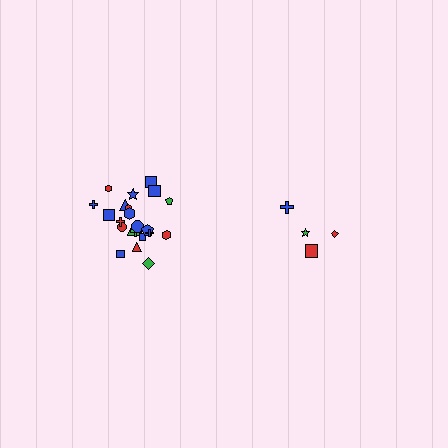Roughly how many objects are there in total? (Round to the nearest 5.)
Roughly 25 objects in total.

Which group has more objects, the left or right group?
The left group.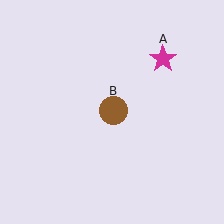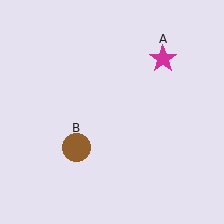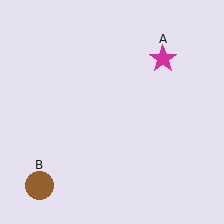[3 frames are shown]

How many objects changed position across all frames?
1 object changed position: brown circle (object B).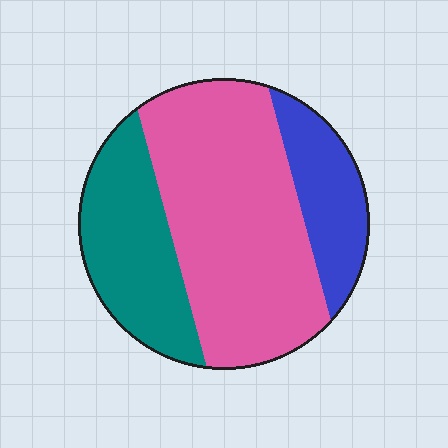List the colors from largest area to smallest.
From largest to smallest: pink, teal, blue.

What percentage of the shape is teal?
Teal takes up about one quarter (1/4) of the shape.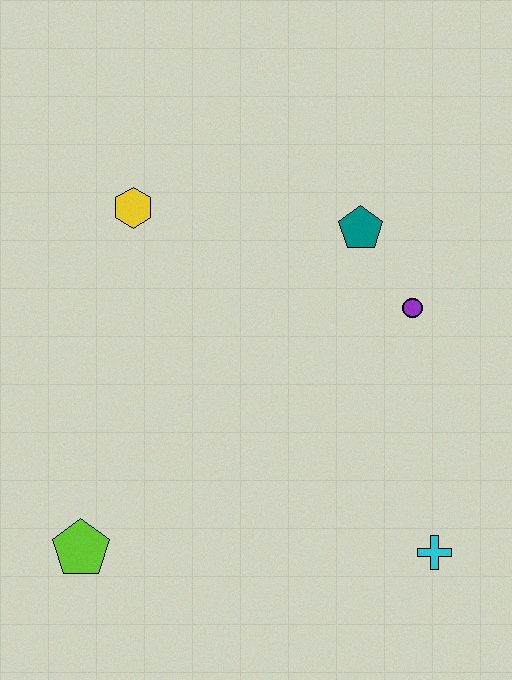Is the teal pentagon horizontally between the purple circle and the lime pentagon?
Yes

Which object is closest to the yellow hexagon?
The teal pentagon is closest to the yellow hexagon.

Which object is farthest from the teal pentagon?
The lime pentagon is farthest from the teal pentagon.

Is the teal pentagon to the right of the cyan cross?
No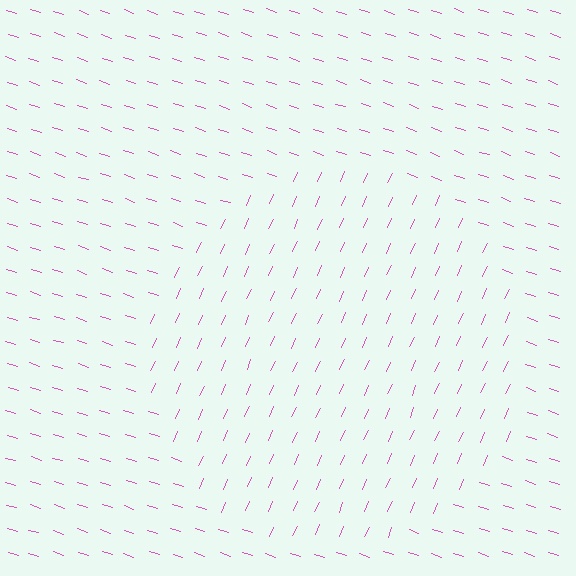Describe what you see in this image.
The image is filled with small pink line segments. A circle region in the image has lines oriented differently from the surrounding lines, creating a visible texture boundary.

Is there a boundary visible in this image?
Yes, there is a texture boundary formed by a change in line orientation.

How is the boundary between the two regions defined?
The boundary is defined purely by a change in line orientation (approximately 84 degrees difference). All lines are the same color and thickness.